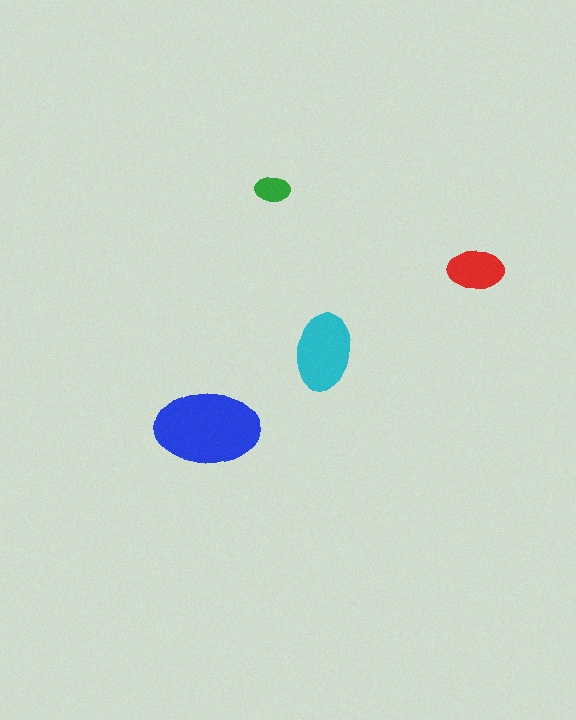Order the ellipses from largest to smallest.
the blue one, the cyan one, the red one, the green one.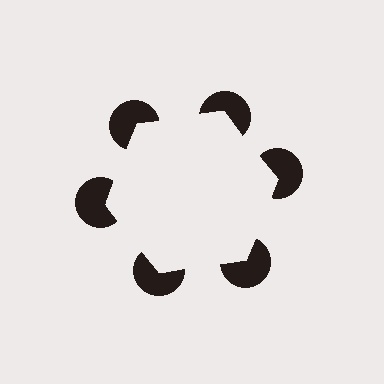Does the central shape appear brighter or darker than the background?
It typically appears slightly brighter than the background, even though no actual brightness change is drawn.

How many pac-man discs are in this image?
There are 6 — one at each vertex of the illusory hexagon.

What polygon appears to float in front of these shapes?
An illusory hexagon — its edges are inferred from the aligned wedge cuts in the pac-man discs, not physically drawn.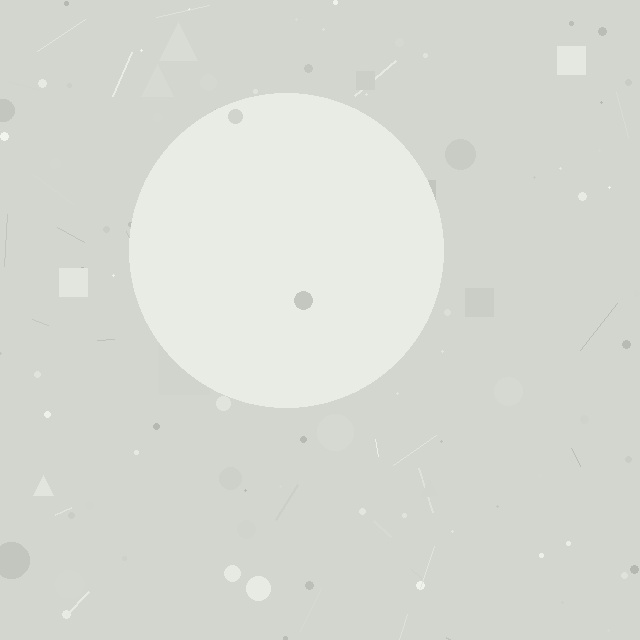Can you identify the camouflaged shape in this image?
The camouflaged shape is a circle.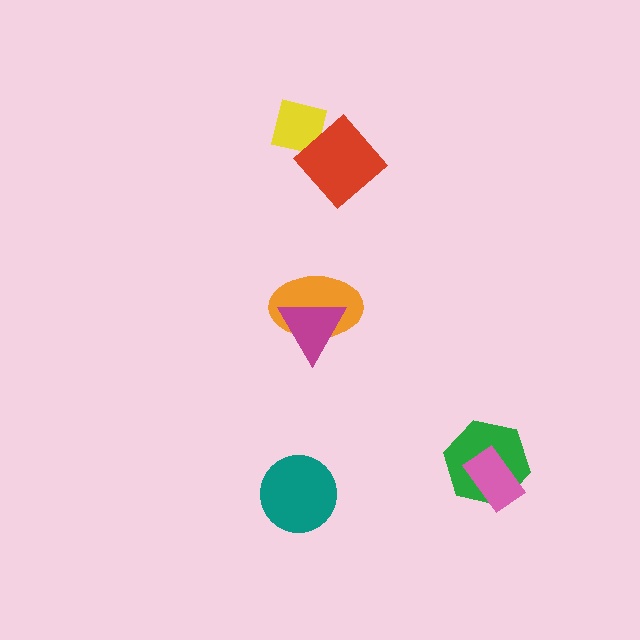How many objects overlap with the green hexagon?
1 object overlaps with the green hexagon.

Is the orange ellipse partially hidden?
Yes, it is partially covered by another shape.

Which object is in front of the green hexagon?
The pink rectangle is in front of the green hexagon.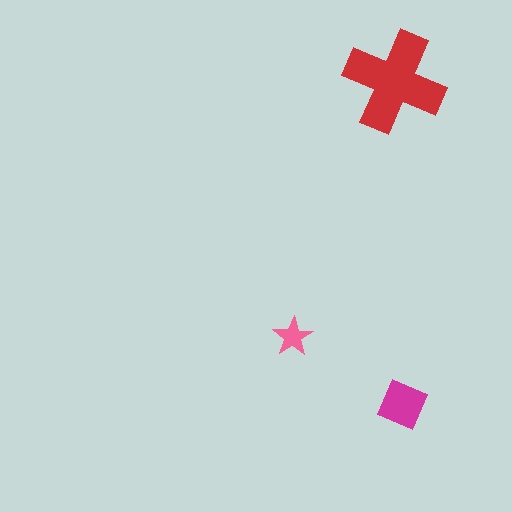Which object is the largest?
The red cross.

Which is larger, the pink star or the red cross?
The red cross.